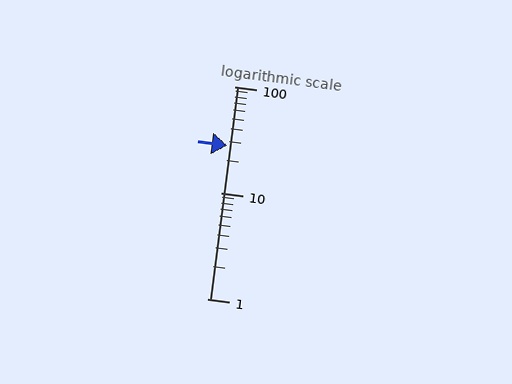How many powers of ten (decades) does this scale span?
The scale spans 2 decades, from 1 to 100.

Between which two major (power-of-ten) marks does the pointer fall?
The pointer is between 10 and 100.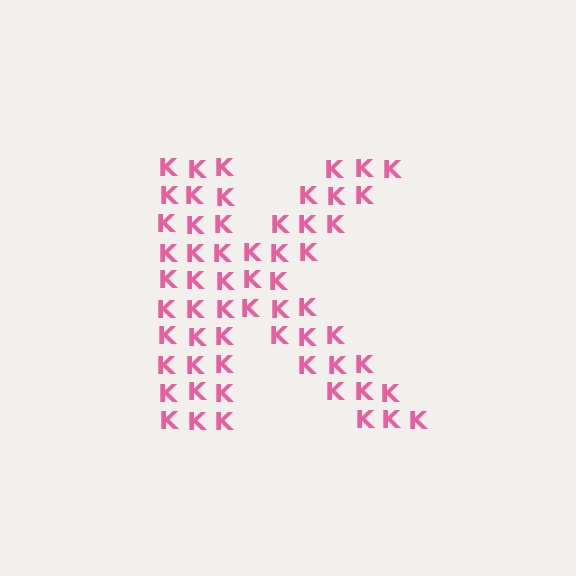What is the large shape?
The large shape is the letter K.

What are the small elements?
The small elements are letter K's.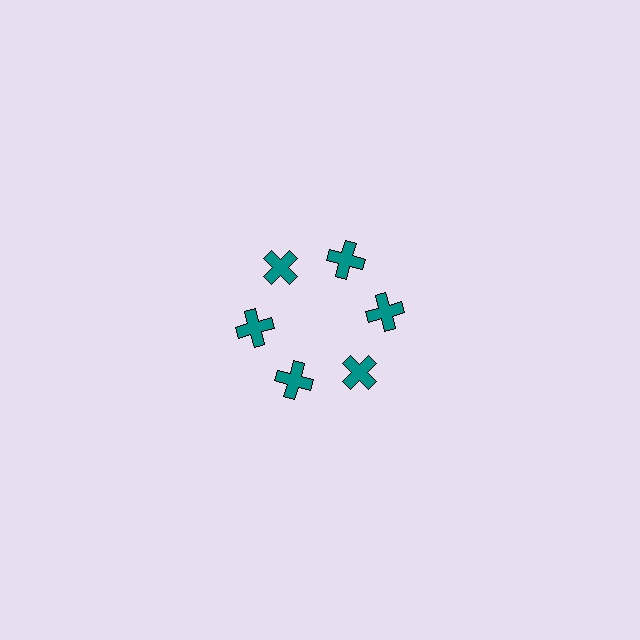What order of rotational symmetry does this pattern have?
This pattern has 6-fold rotational symmetry.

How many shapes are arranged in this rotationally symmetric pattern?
There are 6 shapes, arranged in 6 groups of 1.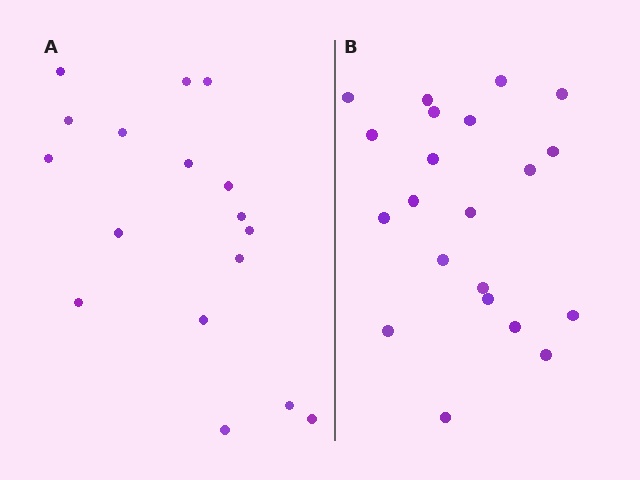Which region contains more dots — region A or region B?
Region B (the right region) has more dots.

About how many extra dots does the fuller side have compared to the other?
Region B has about 4 more dots than region A.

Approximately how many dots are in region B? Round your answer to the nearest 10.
About 20 dots. (The exact count is 21, which rounds to 20.)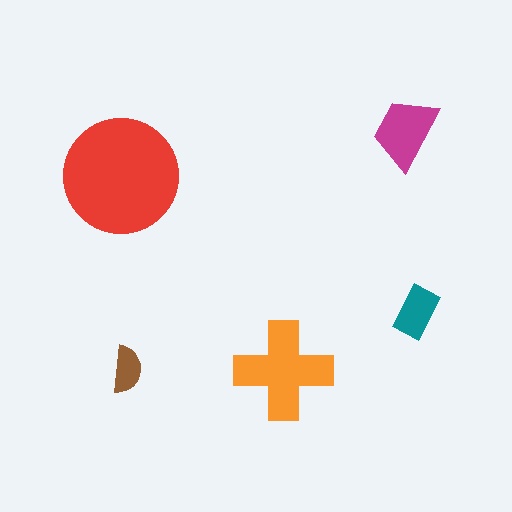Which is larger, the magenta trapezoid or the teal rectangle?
The magenta trapezoid.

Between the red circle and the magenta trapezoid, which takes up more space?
The red circle.